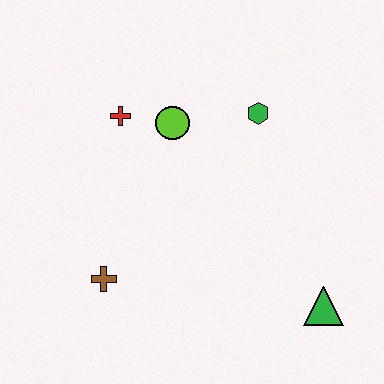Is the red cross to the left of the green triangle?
Yes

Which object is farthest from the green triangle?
The red cross is farthest from the green triangle.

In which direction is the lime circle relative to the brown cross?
The lime circle is above the brown cross.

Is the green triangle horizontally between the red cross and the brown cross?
No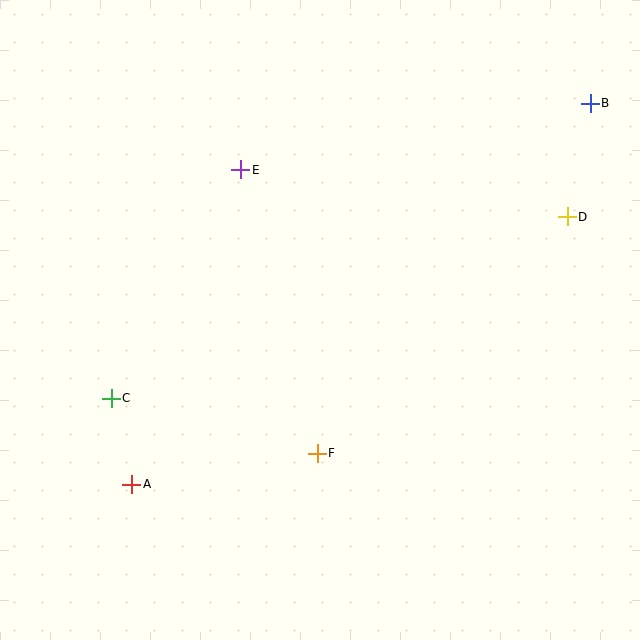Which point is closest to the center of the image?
Point F at (317, 453) is closest to the center.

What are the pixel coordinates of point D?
Point D is at (567, 217).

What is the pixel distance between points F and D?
The distance between F and D is 344 pixels.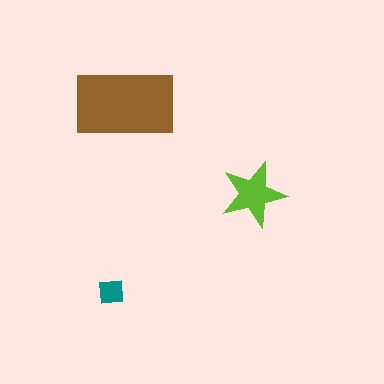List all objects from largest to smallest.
The brown rectangle, the lime star, the teal square.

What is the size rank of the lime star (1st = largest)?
2nd.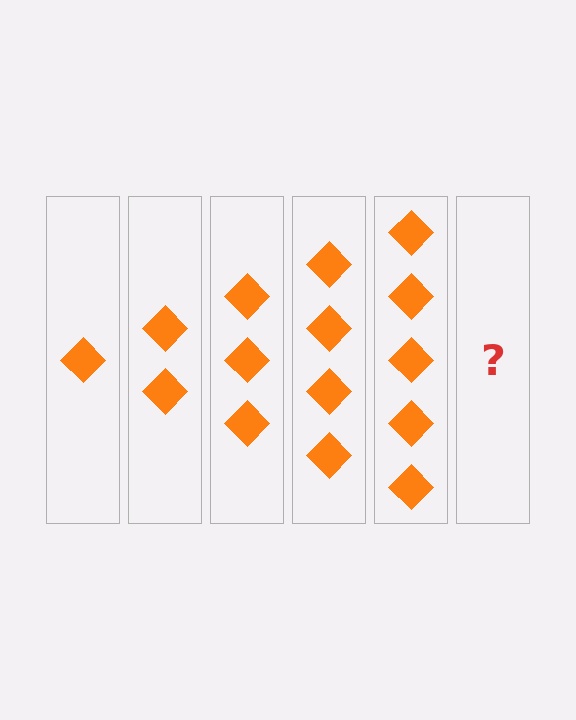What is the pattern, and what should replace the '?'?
The pattern is that each step adds one more diamond. The '?' should be 6 diamonds.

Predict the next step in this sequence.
The next step is 6 diamonds.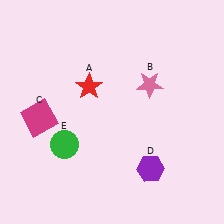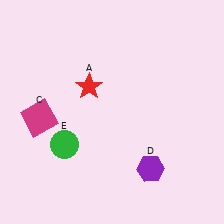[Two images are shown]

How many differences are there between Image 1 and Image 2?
There is 1 difference between the two images.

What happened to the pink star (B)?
The pink star (B) was removed in Image 2. It was in the top-right area of Image 1.